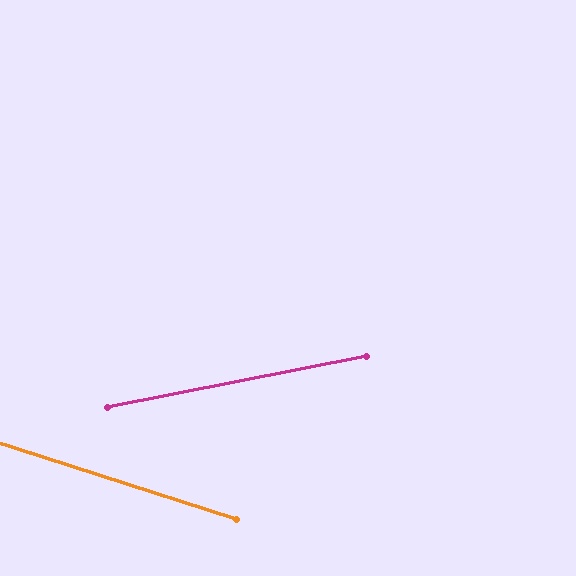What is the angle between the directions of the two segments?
Approximately 29 degrees.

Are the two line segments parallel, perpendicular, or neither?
Neither parallel nor perpendicular — they differ by about 29°.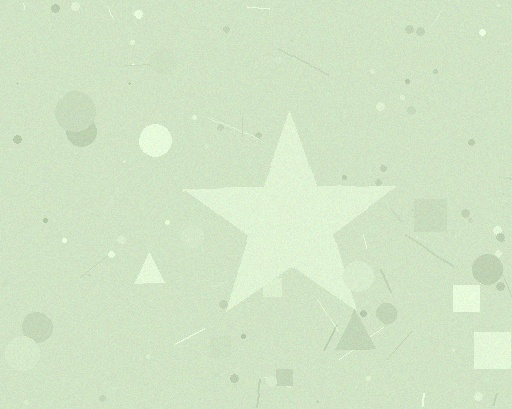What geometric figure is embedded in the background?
A star is embedded in the background.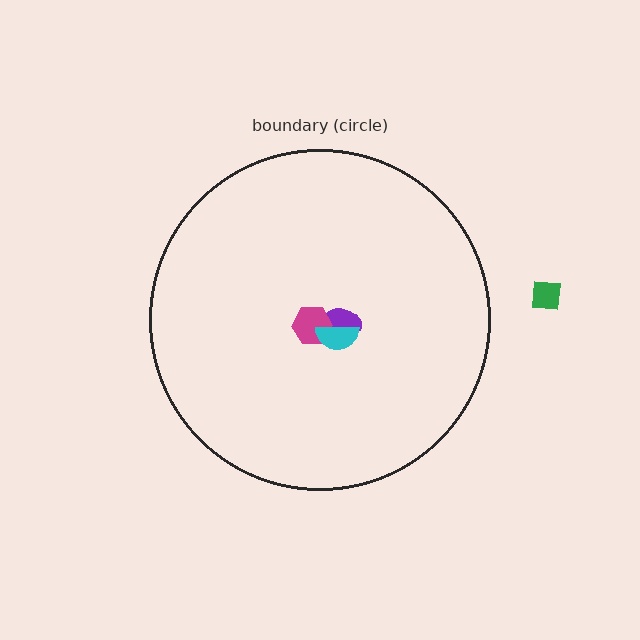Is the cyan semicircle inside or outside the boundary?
Inside.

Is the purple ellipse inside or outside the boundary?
Inside.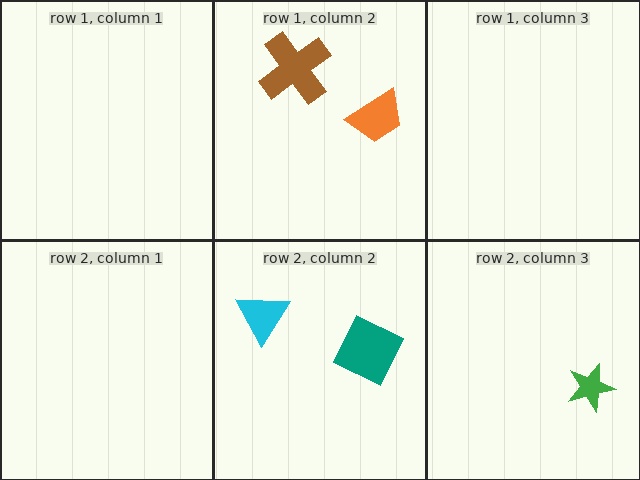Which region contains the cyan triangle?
The row 2, column 2 region.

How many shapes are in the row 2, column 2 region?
2.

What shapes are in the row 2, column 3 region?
The green star.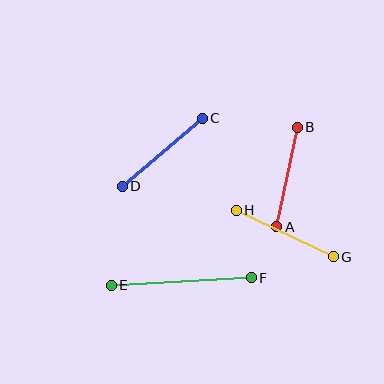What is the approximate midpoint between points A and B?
The midpoint is at approximately (287, 177) pixels.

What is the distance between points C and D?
The distance is approximately 105 pixels.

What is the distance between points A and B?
The distance is approximately 101 pixels.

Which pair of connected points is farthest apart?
Points E and F are farthest apart.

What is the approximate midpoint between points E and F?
The midpoint is at approximately (181, 282) pixels.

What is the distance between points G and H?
The distance is approximately 108 pixels.